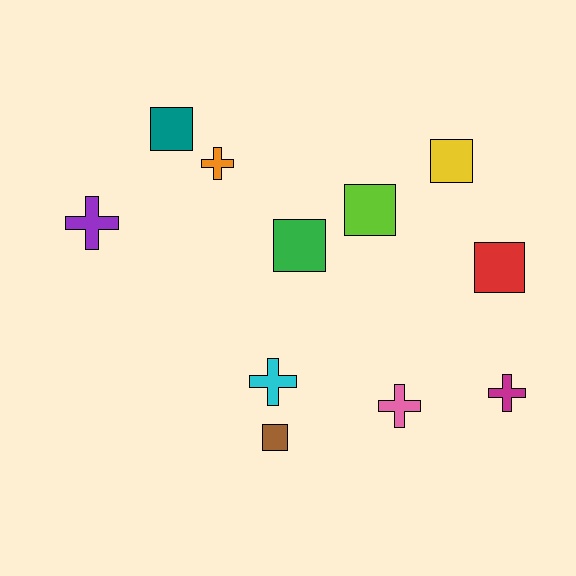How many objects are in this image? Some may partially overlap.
There are 11 objects.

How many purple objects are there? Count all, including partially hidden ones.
There is 1 purple object.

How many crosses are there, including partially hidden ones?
There are 5 crosses.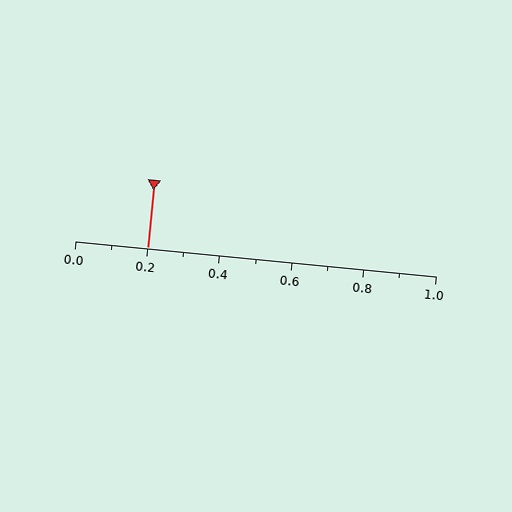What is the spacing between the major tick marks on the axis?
The major ticks are spaced 0.2 apart.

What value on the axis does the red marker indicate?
The marker indicates approximately 0.2.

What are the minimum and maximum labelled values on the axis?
The axis runs from 0.0 to 1.0.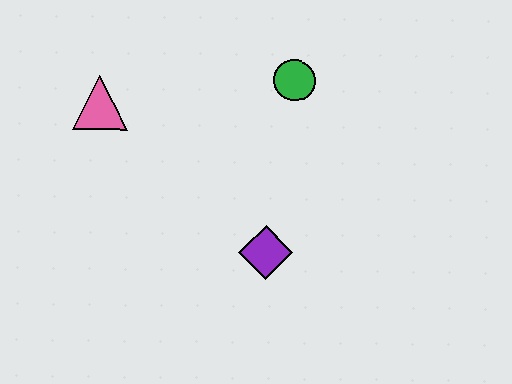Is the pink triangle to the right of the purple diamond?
No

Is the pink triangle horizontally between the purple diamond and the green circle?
No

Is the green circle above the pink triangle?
Yes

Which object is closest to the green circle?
The purple diamond is closest to the green circle.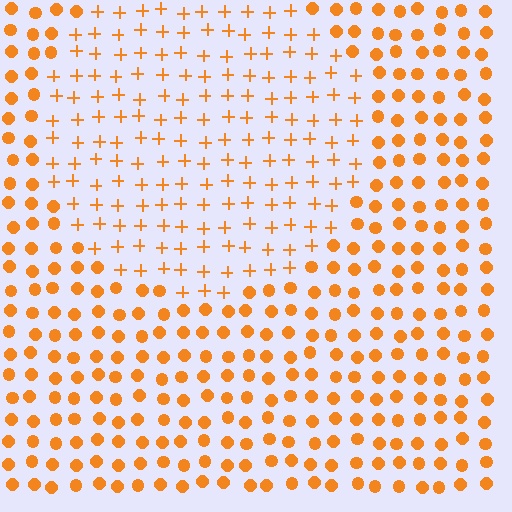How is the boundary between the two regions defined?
The boundary is defined by a change in element shape: plus signs inside vs. circles outside. All elements share the same color and spacing.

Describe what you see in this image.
The image is filled with small orange elements arranged in a uniform grid. A circle-shaped region contains plus signs, while the surrounding area contains circles. The boundary is defined purely by the change in element shape.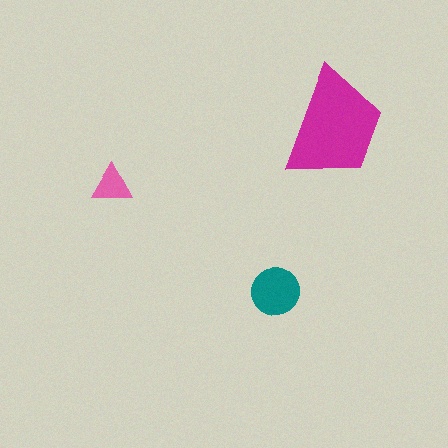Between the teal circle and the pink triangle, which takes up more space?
The teal circle.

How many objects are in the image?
There are 3 objects in the image.